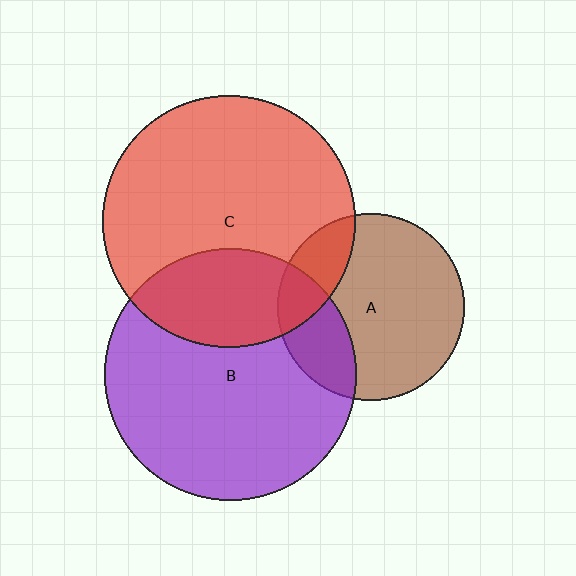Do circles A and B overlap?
Yes.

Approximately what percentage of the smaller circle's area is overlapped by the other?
Approximately 25%.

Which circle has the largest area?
Circle C (red).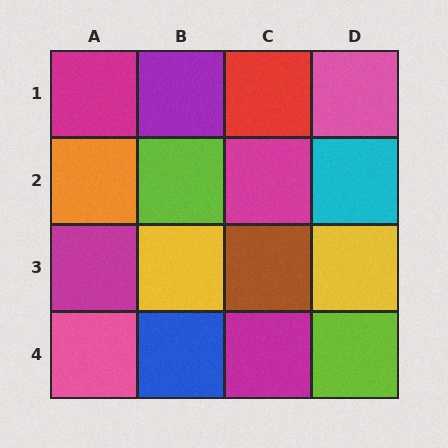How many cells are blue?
1 cell is blue.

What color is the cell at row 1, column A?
Magenta.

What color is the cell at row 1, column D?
Pink.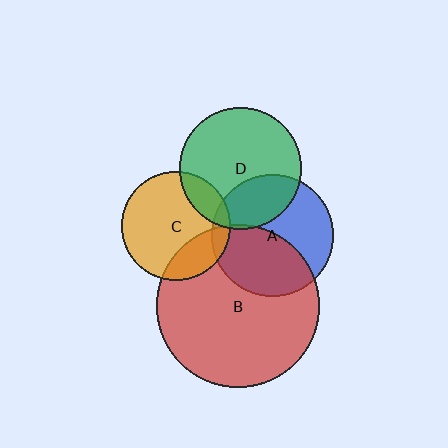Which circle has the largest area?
Circle B (red).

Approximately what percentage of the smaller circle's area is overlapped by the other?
Approximately 45%.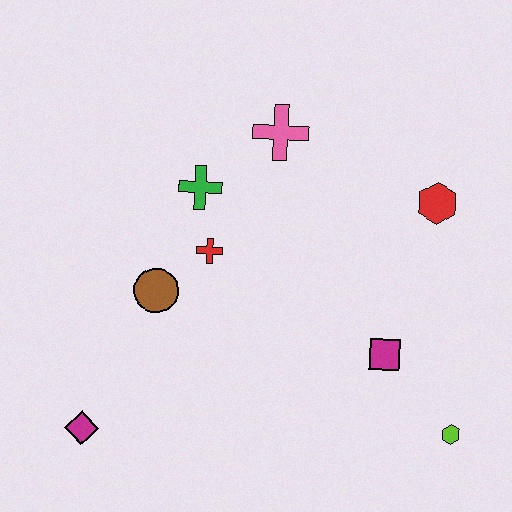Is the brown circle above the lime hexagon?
Yes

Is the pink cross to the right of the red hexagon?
No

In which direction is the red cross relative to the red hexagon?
The red cross is to the left of the red hexagon.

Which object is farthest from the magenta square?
The magenta diamond is farthest from the magenta square.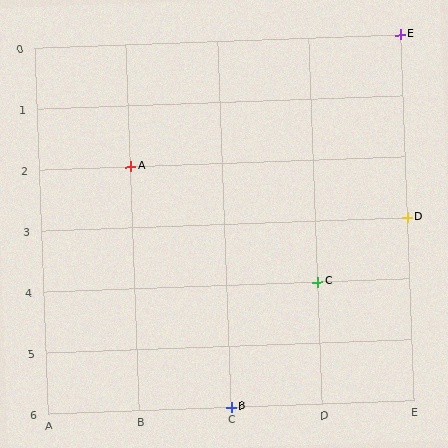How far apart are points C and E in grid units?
Points C and E are 1 column and 4 rows apart (about 4.1 grid units diagonally).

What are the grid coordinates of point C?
Point C is at grid coordinates (D, 4).